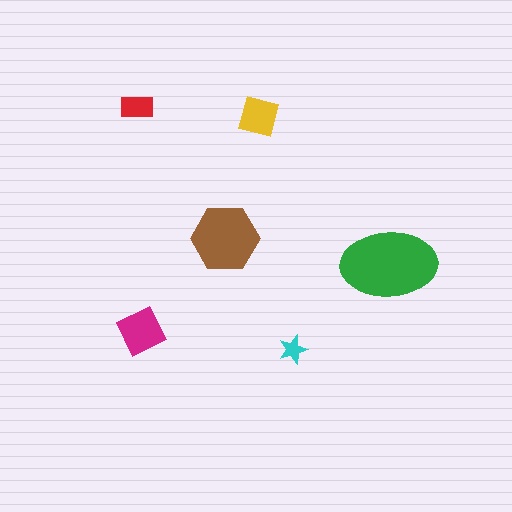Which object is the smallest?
The cyan star.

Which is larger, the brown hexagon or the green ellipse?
The green ellipse.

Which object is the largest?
The green ellipse.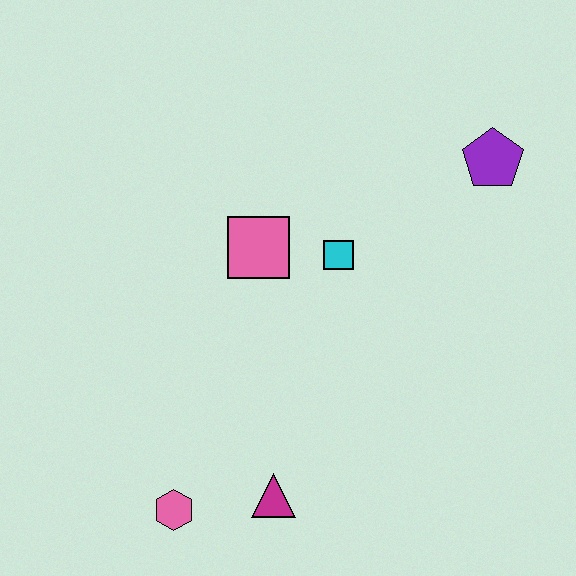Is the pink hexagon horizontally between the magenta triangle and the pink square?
No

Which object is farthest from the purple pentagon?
The pink hexagon is farthest from the purple pentagon.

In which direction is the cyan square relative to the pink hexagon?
The cyan square is above the pink hexagon.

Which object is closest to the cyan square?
The pink square is closest to the cyan square.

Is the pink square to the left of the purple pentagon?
Yes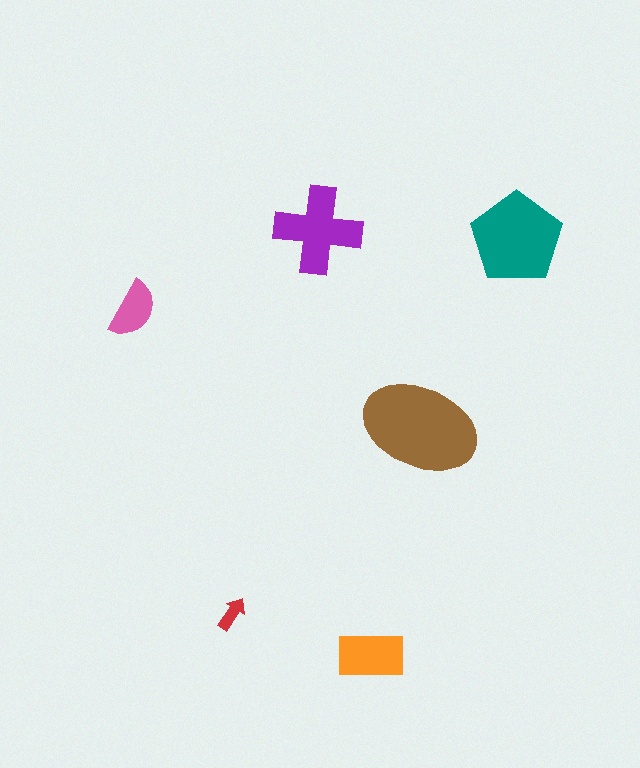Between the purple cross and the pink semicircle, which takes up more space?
The purple cross.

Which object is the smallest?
The red arrow.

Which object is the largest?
The brown ellipse.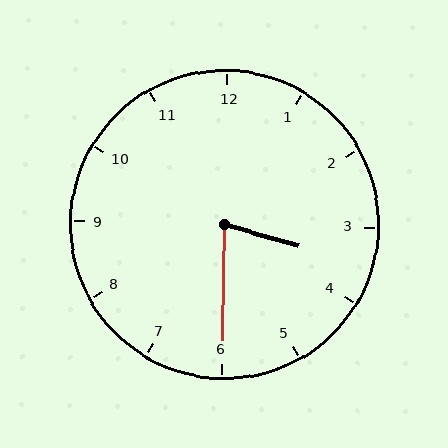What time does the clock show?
3:30.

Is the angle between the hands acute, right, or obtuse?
It is acute.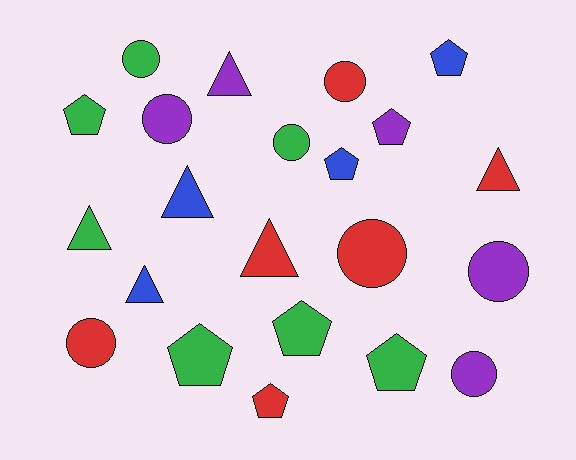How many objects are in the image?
There are 22 objects.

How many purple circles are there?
There are 3 purple circles.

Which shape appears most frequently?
Pentagon, with 8 objects.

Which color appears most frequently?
Green, with 7 objects.